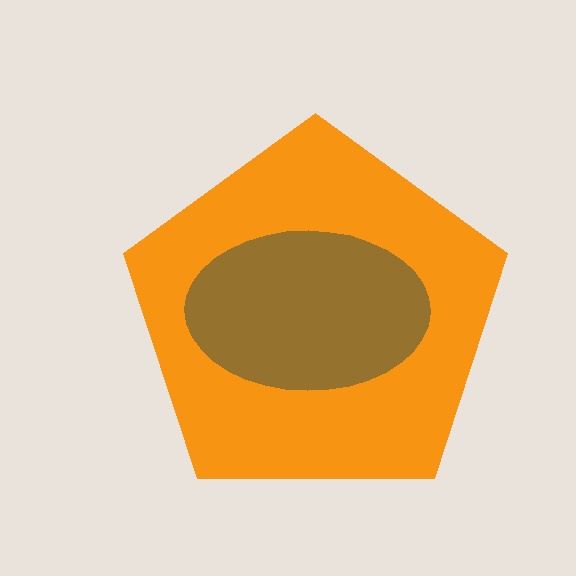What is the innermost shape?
The brown ellipse.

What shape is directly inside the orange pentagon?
The brown ellipse.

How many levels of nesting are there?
2.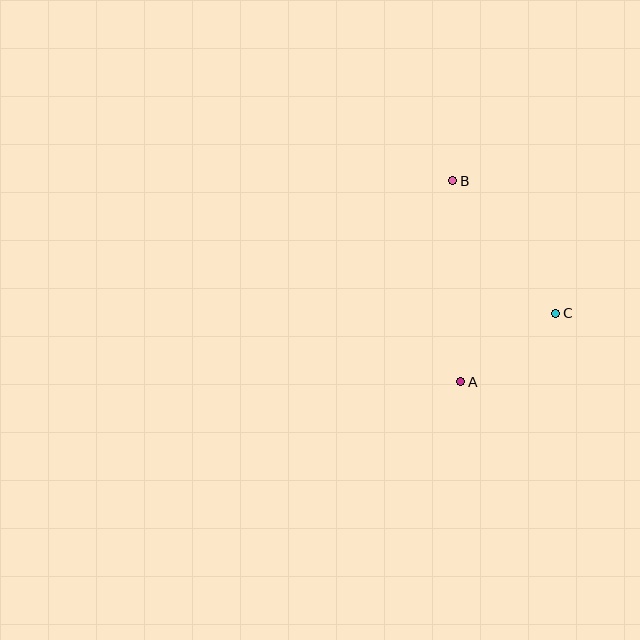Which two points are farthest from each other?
Points A and B are farthest from each other.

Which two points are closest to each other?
Points A and C are closest to each other.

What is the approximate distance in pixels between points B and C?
The distance between B and C is approximately 168 pixels.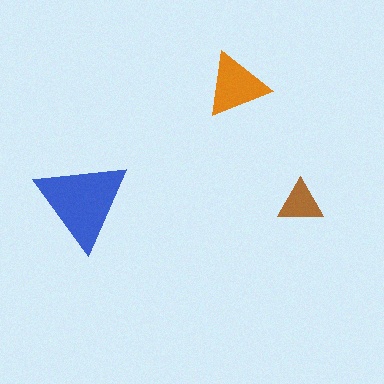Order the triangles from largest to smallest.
the blue one, the orange one, the brown one.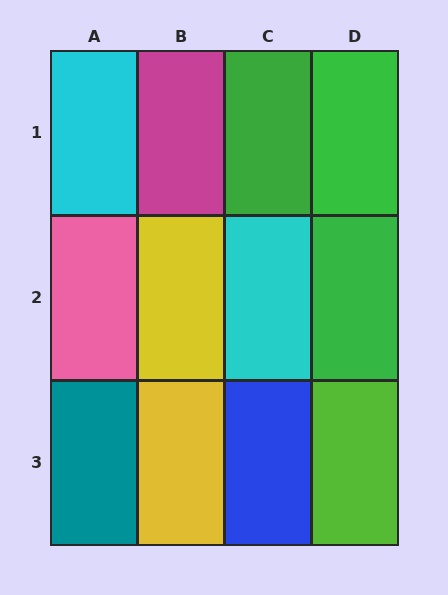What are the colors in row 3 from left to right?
Teal, yellow, blue, lime.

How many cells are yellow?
2 cells are yellow.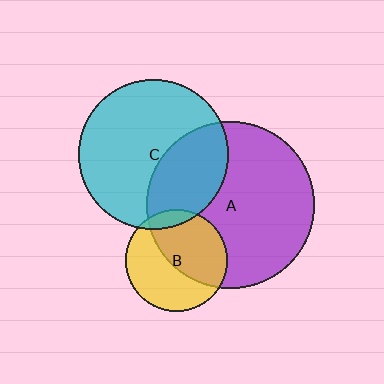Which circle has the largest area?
Circle A (purple).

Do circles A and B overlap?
Yes.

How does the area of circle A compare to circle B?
Approximately 2.7 times.